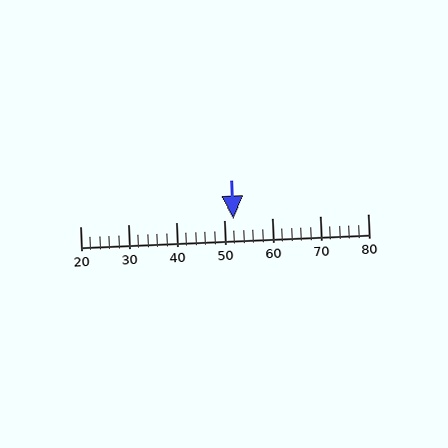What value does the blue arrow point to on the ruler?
The blue arrow points to approximately 52.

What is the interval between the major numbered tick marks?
The major tick marks are spaced 10 units apart.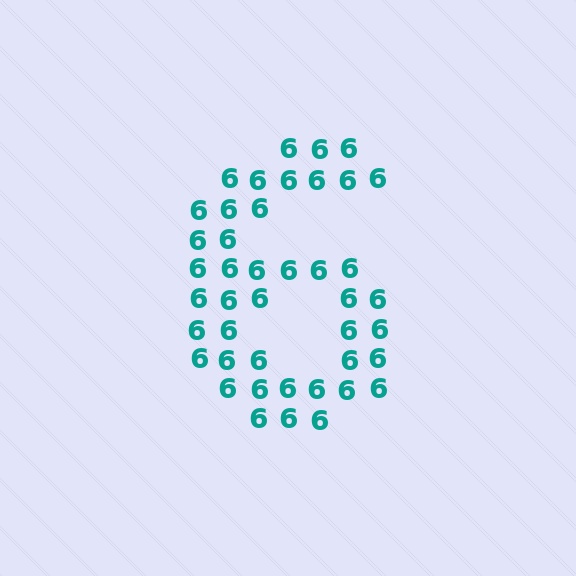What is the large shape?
The large shape is the digit 6.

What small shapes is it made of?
It is made of small digit 6's.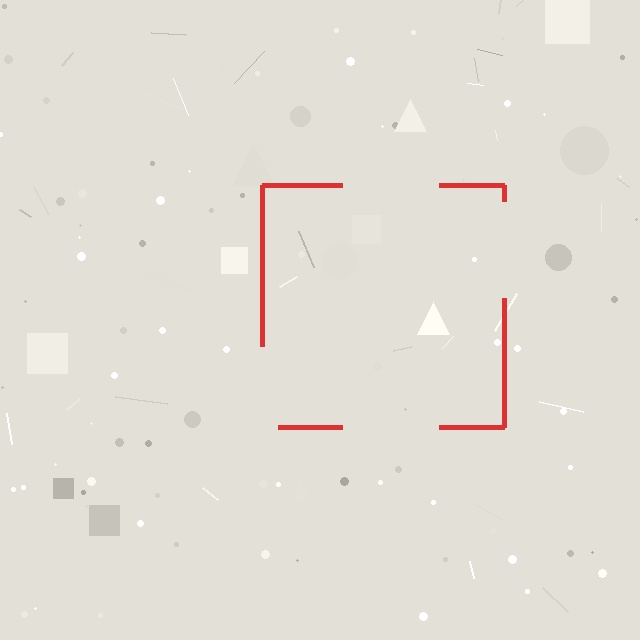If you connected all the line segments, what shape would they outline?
They would outline a square.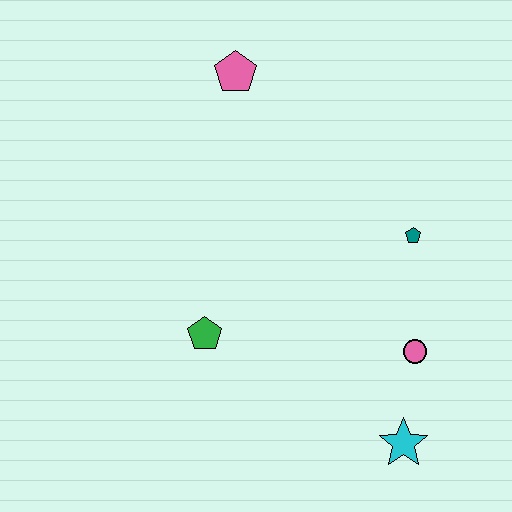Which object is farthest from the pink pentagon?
The cyan star is farthest from the pink pentagon.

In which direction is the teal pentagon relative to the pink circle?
The teal pentagon is above the pink circle.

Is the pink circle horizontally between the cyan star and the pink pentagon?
No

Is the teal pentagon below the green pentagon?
No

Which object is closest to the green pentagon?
The pink circle is closest to the green pentagon.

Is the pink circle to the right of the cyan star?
Yes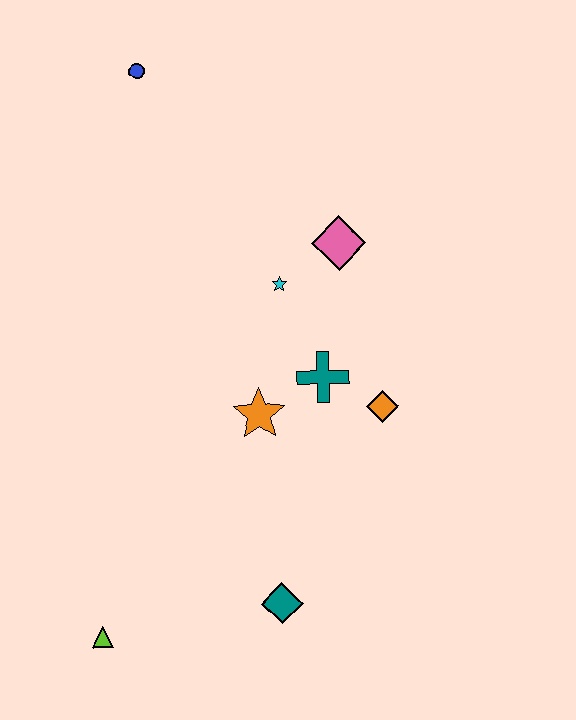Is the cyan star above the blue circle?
No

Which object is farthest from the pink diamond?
The lime triangle is farthest from the pink diamond.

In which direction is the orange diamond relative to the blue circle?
The orange diamond is below the blue circle.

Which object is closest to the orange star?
The teal cross is closest to the orange star.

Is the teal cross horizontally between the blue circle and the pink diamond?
Yes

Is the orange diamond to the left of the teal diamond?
No